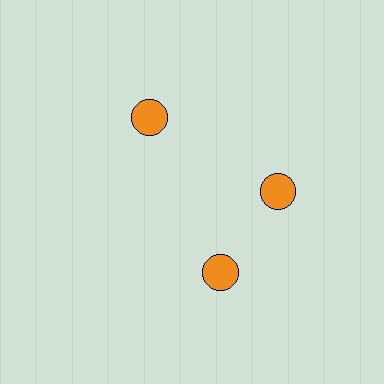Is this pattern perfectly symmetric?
No. The 3 orange circles are arranged in a ring, but one element near the 7 o'clock position is rotated out of alignment along the ring, breaking the 3-fold rotational symmetry.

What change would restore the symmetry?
The symmetry would be restored by rotating it back into even spacing with its neighbors so that all 3 circles sit at equal angles and equal distance from the center.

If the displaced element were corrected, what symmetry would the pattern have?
It would have 3-fold rotational symmetry — the pattern would map onto itself every 120 degrees.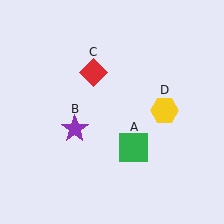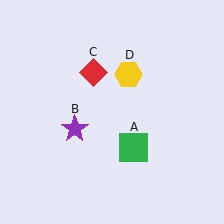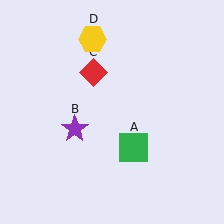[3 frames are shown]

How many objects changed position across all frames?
1 object changed position: yellow hexagon (object D).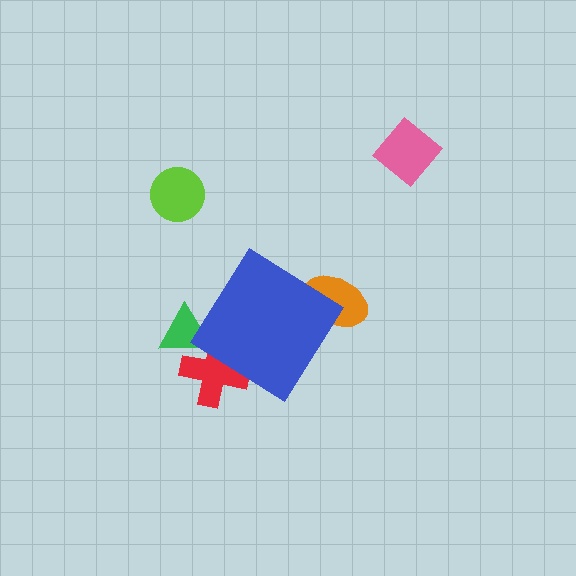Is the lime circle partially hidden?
No, the lime circle is fully visible.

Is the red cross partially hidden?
Yes, the red cross is partially hidden behind the blue diamond.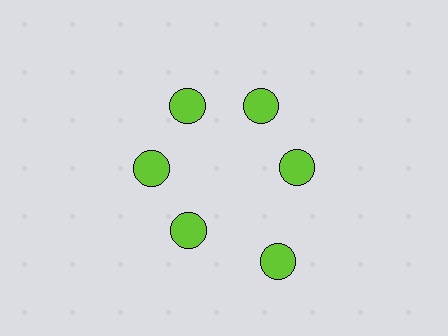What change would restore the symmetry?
The symmetry would be restored by moving it inward, back onto the ring so that all 6 circles sit at equal angles and equal distance from the center.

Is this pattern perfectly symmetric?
No. The 6 lime circles are arranged in a ring, but one element near the 5 o'clock position is pushed outward from the center, breaking the 6-fold rotational symmetry.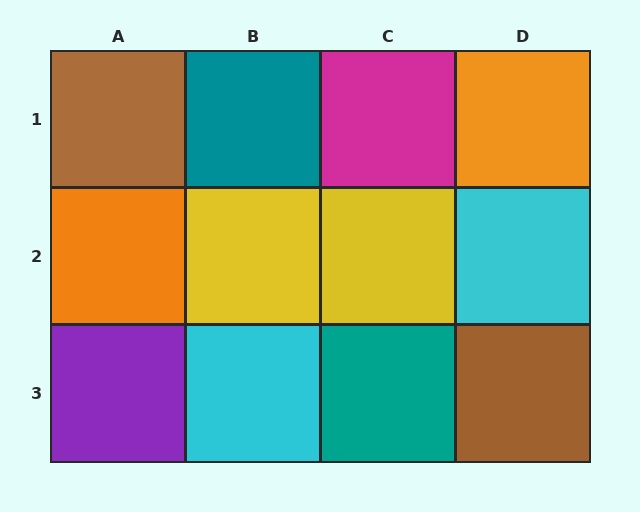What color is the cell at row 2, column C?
Yellow.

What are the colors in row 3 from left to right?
Purple, cyan, teal, brown.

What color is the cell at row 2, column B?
Yellow.